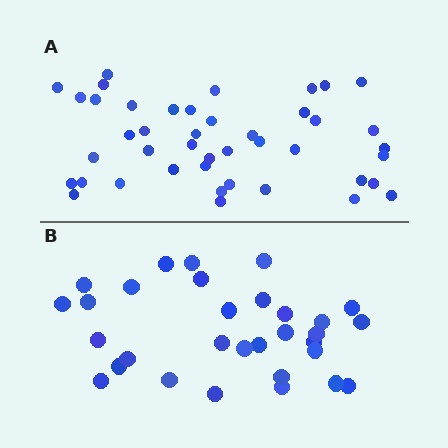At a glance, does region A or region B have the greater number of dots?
Region A (the top region) has more dots.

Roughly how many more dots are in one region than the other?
Region A has roughly 12 or so more dots than region B.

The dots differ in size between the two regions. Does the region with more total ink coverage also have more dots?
No. Region B has more total ink coverage because its dots are larger, but region A actually contains more individual dots. Total area can be misleading — the number of items is what matters here.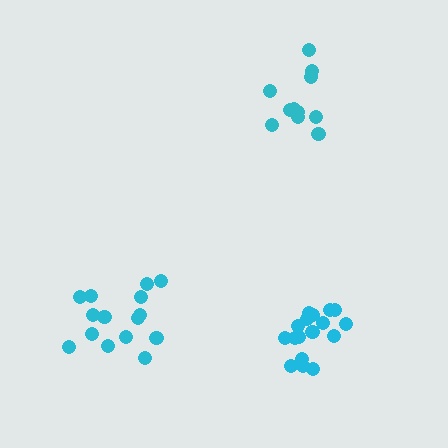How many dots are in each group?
Group 1: 17 dots, Group 2: 11 dots, Group 3: 15 dots (43 total).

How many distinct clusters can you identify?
There are 3 distinct clusters.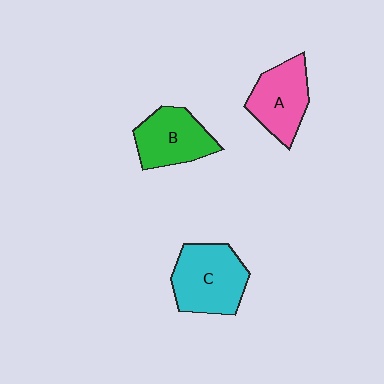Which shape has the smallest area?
Shape B (green).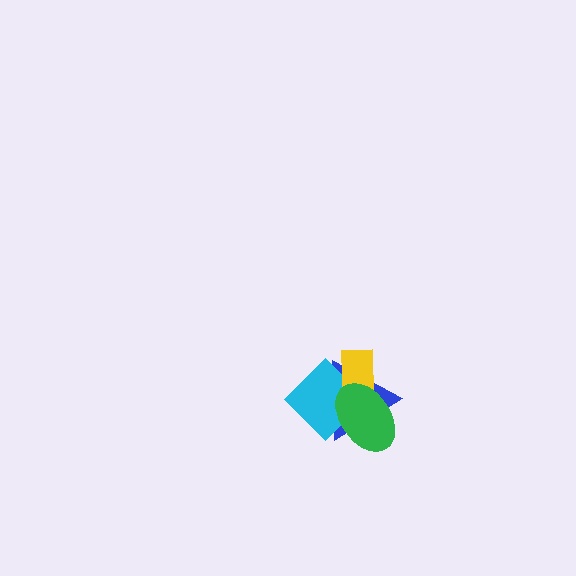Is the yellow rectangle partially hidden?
Yes, it is partially covered by another shape.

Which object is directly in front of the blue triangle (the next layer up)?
The cyan diamond is directly in front of the blue triangle.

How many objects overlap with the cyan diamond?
3 objects overlap with the cyan diamond.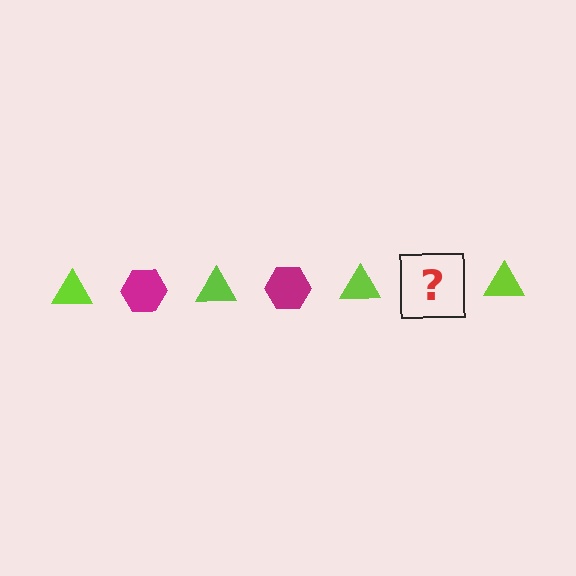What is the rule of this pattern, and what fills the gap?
The rule is that the pattern alternates between lime triangle and magenta hexagon. The gap should be filled with a magenta hexagon.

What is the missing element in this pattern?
The missing element is a magenta hexagon.